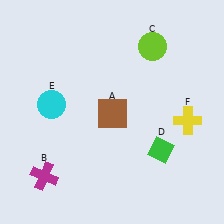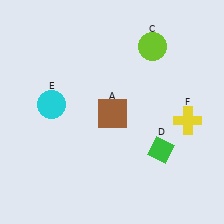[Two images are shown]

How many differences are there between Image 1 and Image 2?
There is 1 difference between the two images.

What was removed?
The magenta cross (B) was removed in Image 2.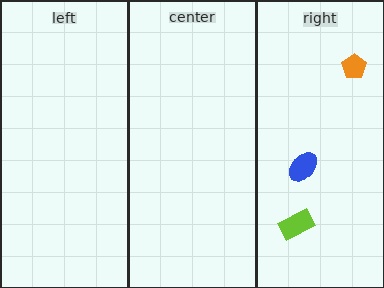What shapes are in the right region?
The orange pentagon, the lime rectangle, the blue ellipse.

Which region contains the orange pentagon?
The right region.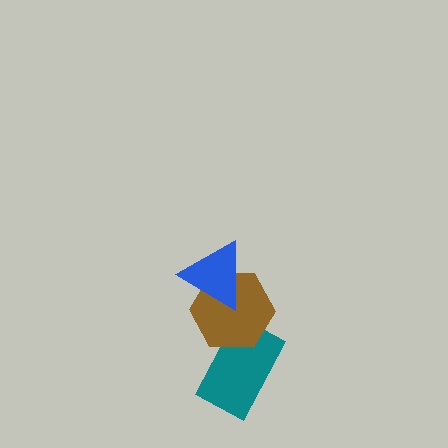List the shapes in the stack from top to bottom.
From top to bottom: the blue triangle, the brown hexagon, the teal rectangle.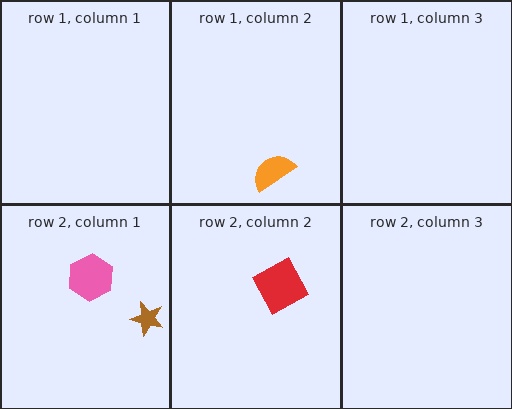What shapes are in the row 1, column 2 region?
The orange semicircle.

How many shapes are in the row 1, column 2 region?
1.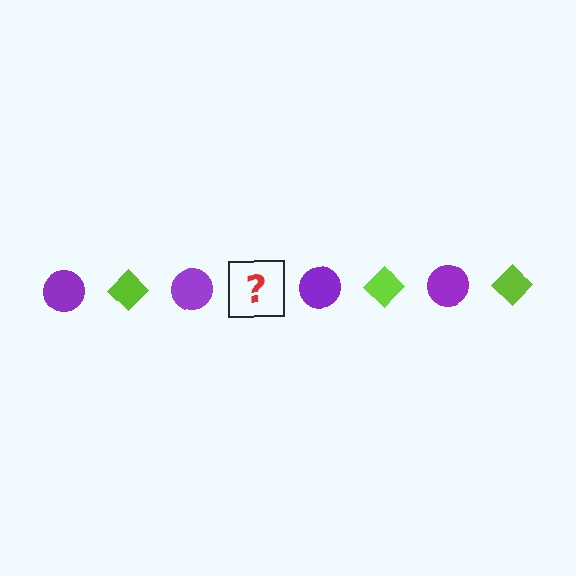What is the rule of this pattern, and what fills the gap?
The rule is that the pattern alternates between purple circle and lime diamond. The gap should be filled with a lime diamond.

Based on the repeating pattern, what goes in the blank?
The blank should be a lime diamond.